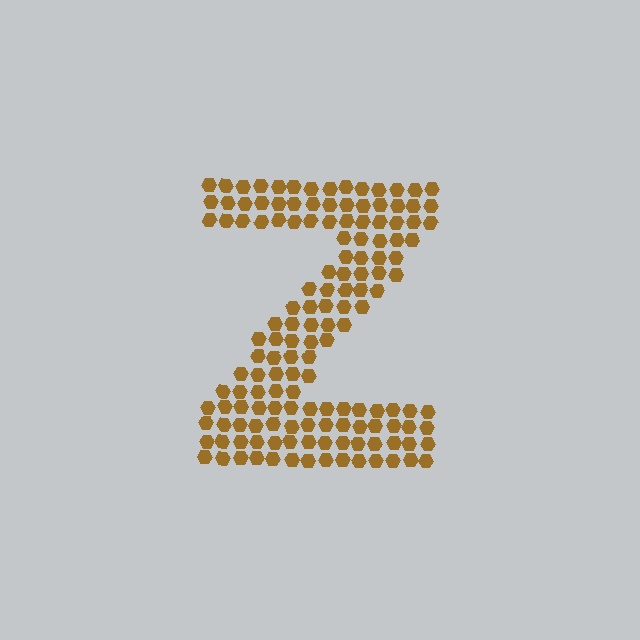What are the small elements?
The small elements are hexagons.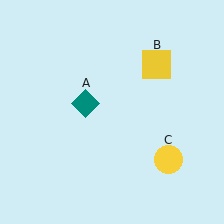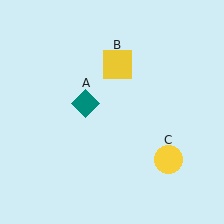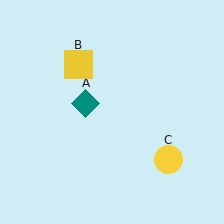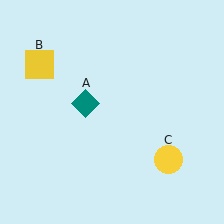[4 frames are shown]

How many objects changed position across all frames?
1 object changed position: yellow square (object B).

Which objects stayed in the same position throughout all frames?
Teal diamond (object A) and yellow circle (object C) remained stationary.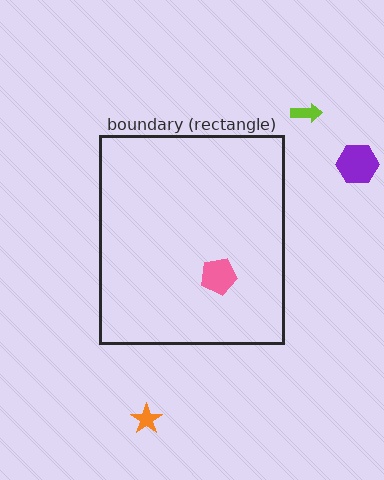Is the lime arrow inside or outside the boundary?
Outside.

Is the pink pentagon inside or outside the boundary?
Inside.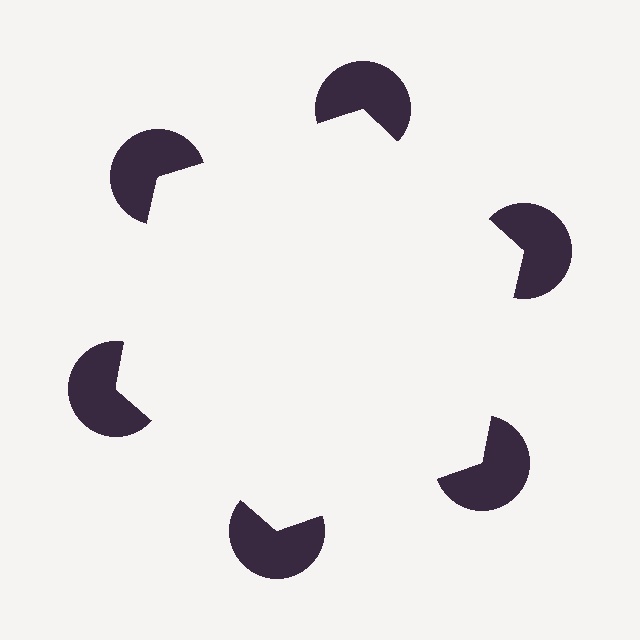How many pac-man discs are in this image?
There are 6 — one at each vertex of the illusory hexagon.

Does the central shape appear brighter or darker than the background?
It typically appears slightly brighter than the background, even though no actual brightness change is drawn.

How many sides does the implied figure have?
6 sides.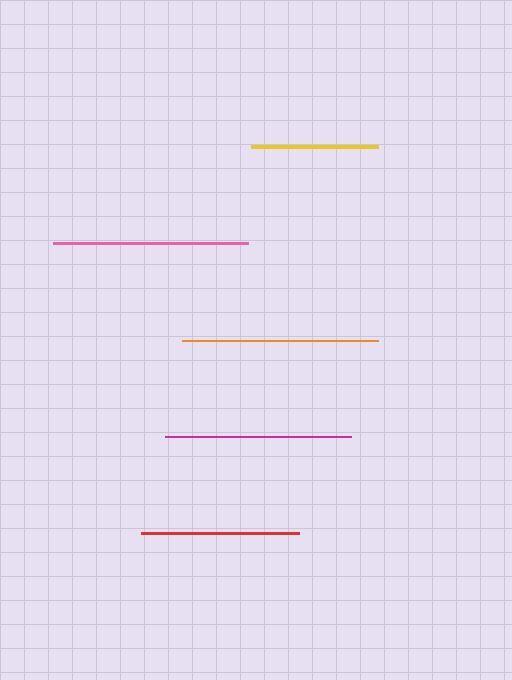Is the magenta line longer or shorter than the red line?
The magenta line is longer than the red line.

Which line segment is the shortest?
The yellow line is the shortest at approximately 127 pixels.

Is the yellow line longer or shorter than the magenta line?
The magenta line is longer than the yellow line.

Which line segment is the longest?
The pink line is the longest at approximately 196 pixels.